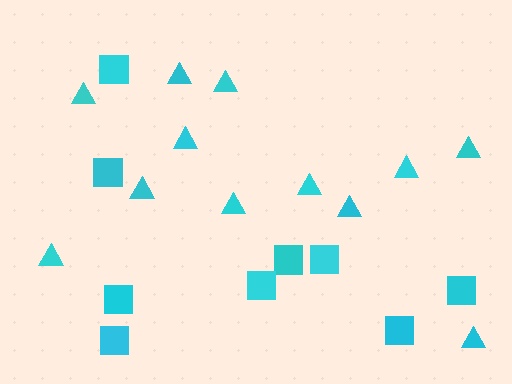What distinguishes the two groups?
There are 2 groups: one group of squares (9) and one group of triangles (12).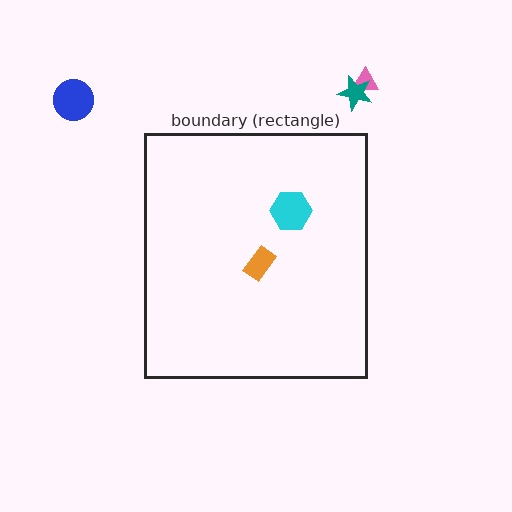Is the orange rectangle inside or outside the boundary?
Inside.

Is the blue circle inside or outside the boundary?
Outside.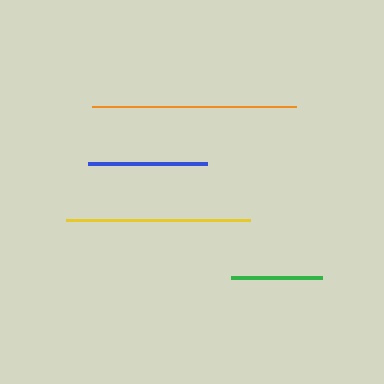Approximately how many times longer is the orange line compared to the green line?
The orange line is approximately 2.3 times the length of the green line.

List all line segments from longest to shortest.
From longest to shortest: orange, yellow, blue, green.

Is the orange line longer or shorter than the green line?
The orange line is longer than the green line.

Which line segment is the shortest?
The green line is the shortest at approximately 90 pixels.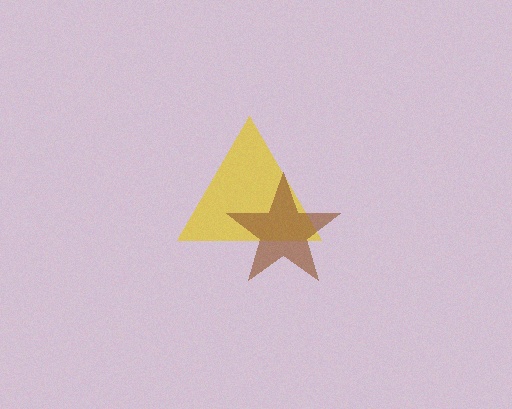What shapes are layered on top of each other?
The layered shapes are: a yellow triangle, a brown star.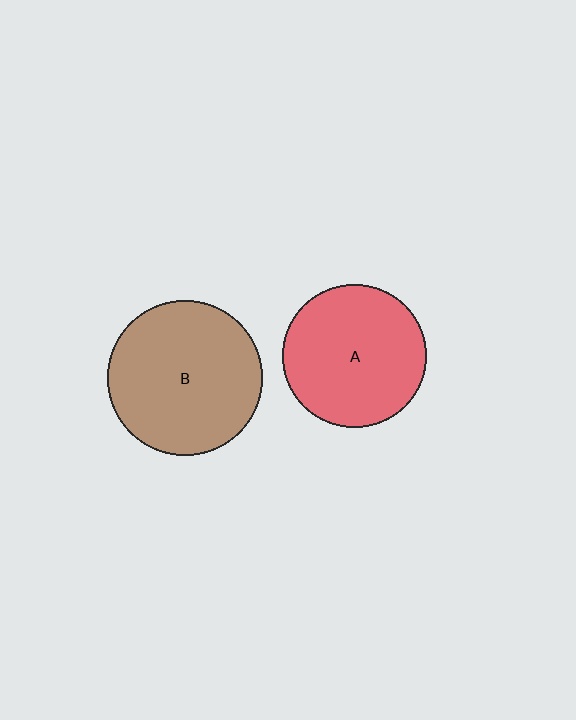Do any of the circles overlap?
No, none of the circles overlap.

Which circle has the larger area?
Circle B (brown).